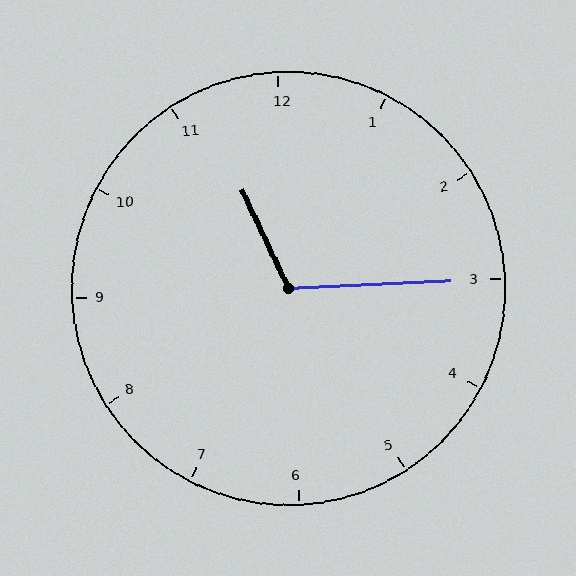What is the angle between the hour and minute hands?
Approximately 112 degrees.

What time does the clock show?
11:15.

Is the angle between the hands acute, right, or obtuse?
It is obtuse.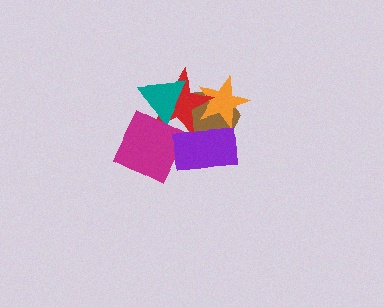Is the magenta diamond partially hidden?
Yes, it is partially covered by another shape.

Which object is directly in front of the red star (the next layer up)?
The teal triangle is directly in front of the red star.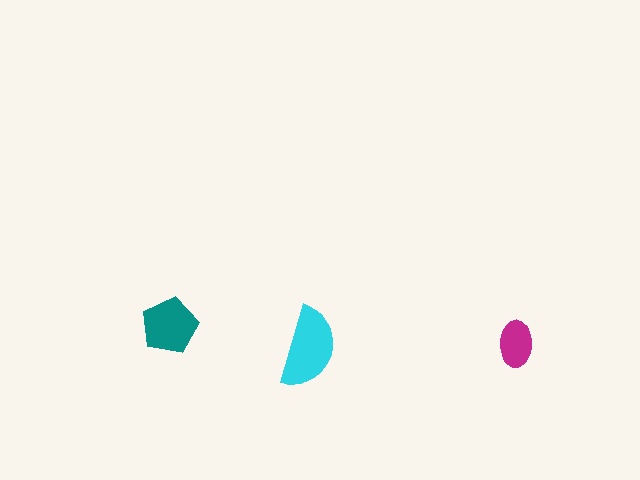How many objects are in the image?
There are 3 objects in the image.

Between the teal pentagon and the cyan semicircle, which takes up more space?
The cyan semicircle.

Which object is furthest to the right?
The magenta ellipse is rightmost.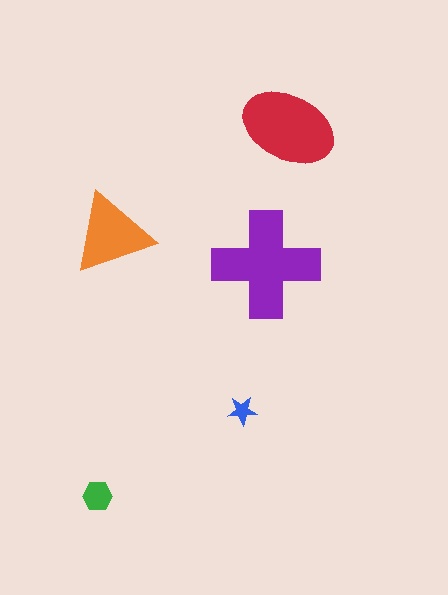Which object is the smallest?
The blue star.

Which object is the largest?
The purple cross.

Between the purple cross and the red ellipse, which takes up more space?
The purple cross.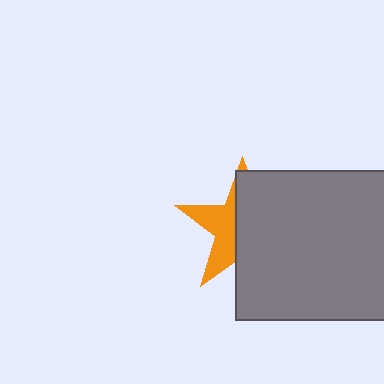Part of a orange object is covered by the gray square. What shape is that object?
It is a star.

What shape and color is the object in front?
The object in front is a gray square.